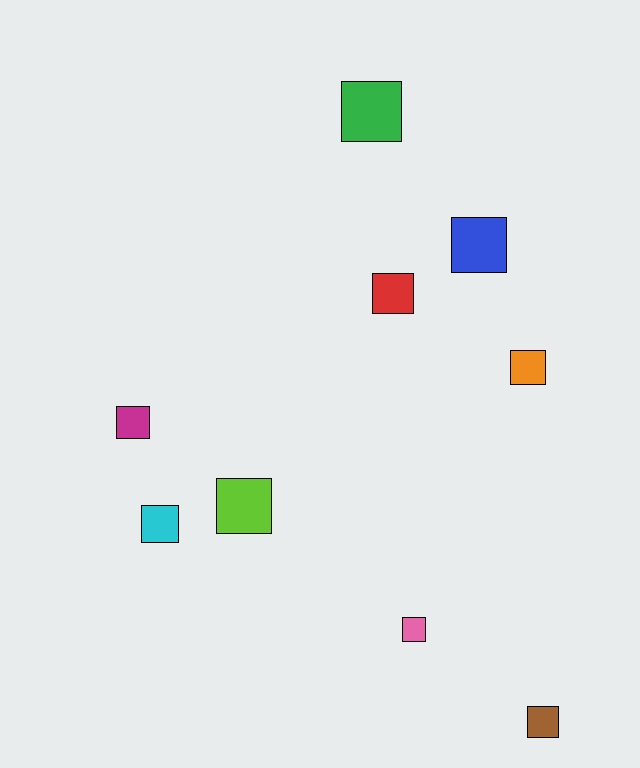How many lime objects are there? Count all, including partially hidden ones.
There is 1 lime object.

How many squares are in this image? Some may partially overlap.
There are 9 squares.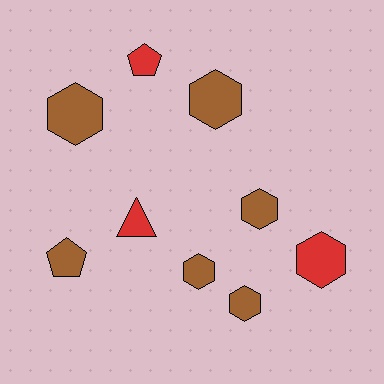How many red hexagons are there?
There is 1 red hexagon.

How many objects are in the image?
There are 9 objects.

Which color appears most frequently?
Brown, with 6 objects.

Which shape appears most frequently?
Hexagon, with 6 objects.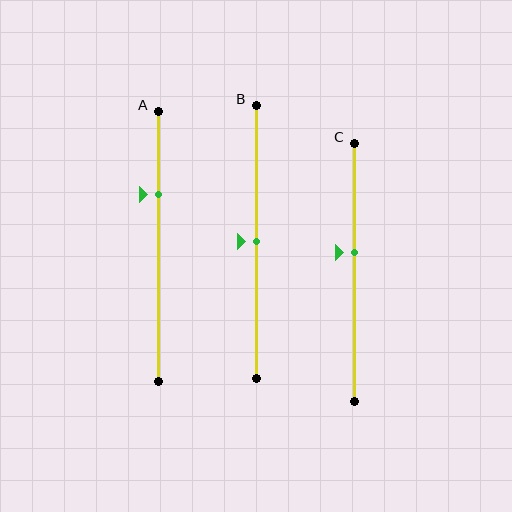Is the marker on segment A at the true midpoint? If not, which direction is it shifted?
No, the marker on segment A is shifted upward by about 19% of the segment length.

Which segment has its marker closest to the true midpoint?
Segment B has its marker closest to the true midpoint.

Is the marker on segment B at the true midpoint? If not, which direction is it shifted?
Yes, the marker on segment B is at the true midpoint.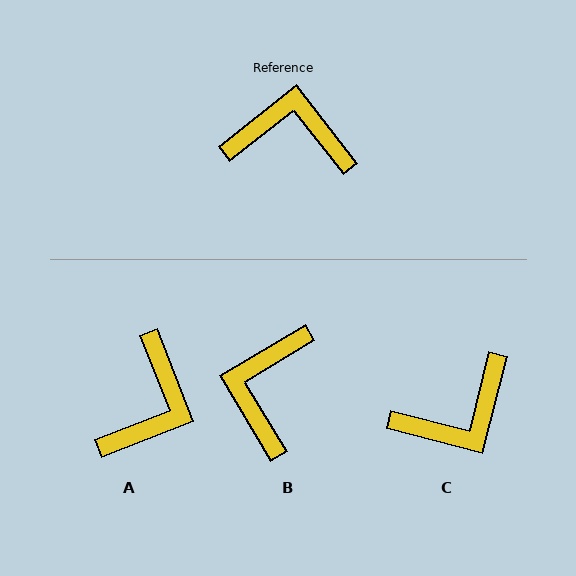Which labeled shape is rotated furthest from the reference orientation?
C, about 142 degrees away.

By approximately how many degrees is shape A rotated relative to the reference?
Approximately 107 degrees clockwise.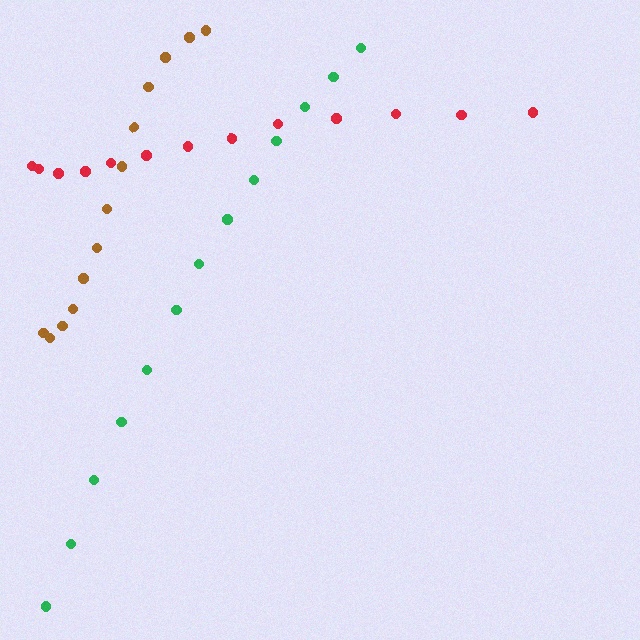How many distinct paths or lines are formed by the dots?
There are 3 distinct paths.